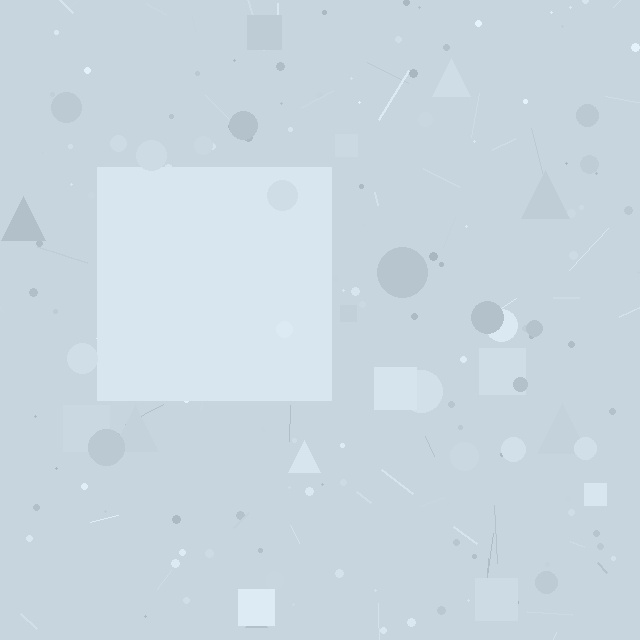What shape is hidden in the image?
A square is hidden in the image.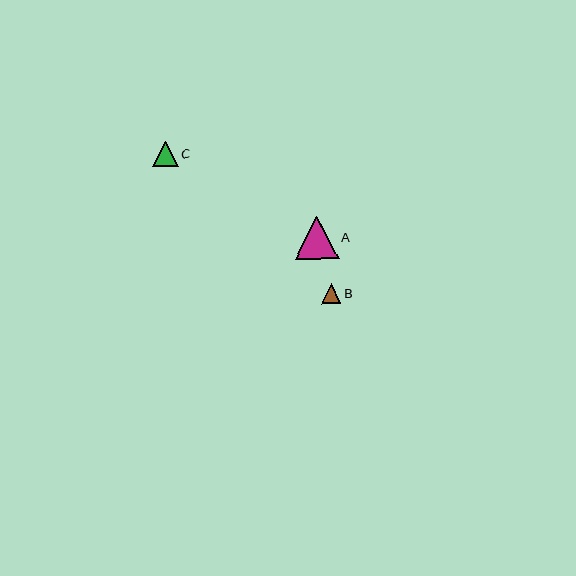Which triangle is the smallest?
Triangle B is the smallest with a size of approximately 20 pixels.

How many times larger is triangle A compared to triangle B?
Triangle A is approximately 2.2 times the size of triangle B.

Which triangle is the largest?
Triangle A is the largest with a size of approximately 44 pixels.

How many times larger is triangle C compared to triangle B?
Triangle C is approximately 1.3 times the size of triangle B.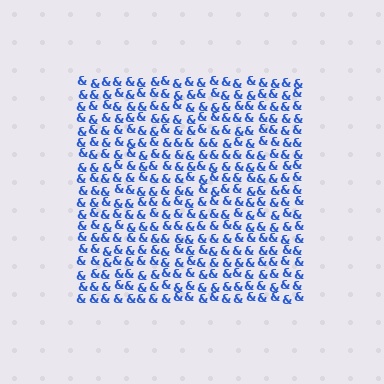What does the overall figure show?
The overall figure shows a square.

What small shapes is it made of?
It is made of small ampersands.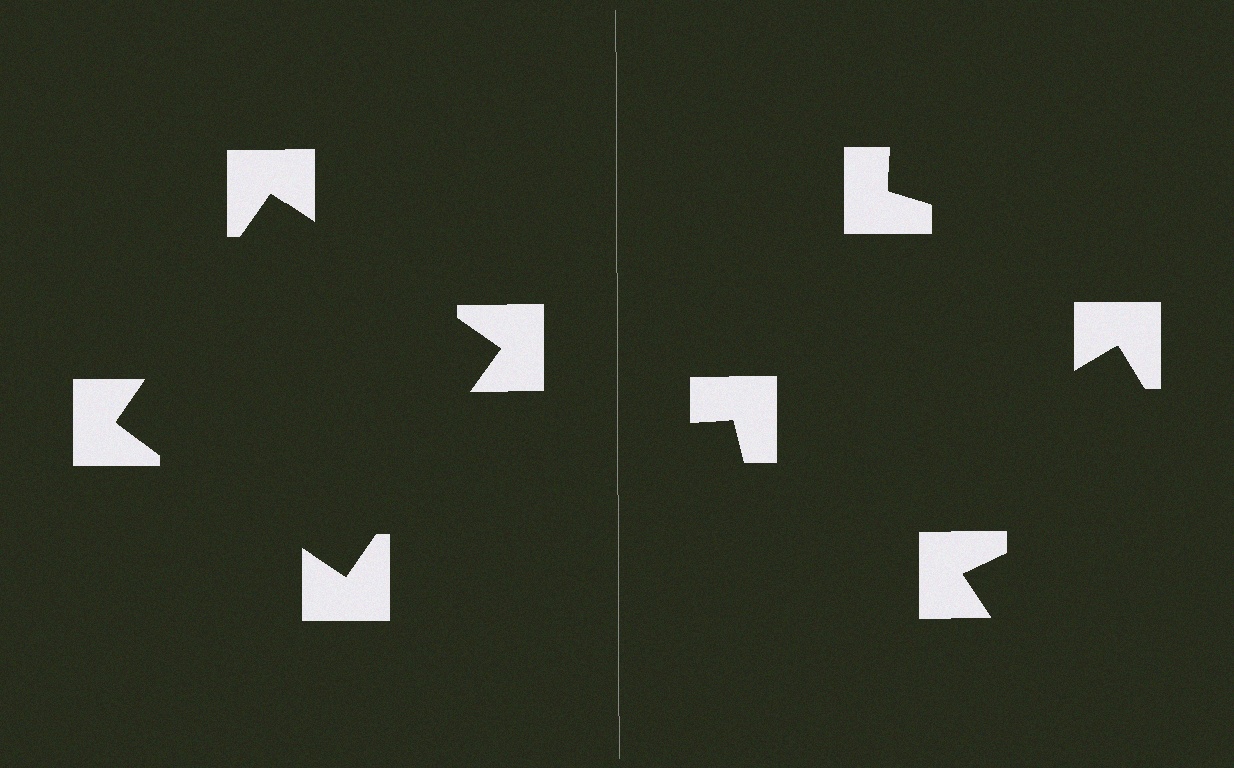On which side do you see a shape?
An illusory square appears on the left side. On the right side the wedge cuts are rotated, so no coherent shape forms.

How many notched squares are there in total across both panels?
8 — 4 on each side.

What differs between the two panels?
The notched squares are positioned identically on both sides; only the wedge orientations differ. On the left they align to a square; on the right they are misaligned.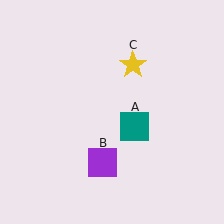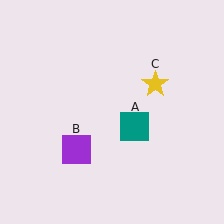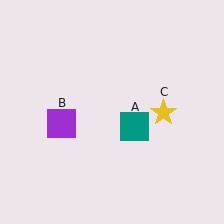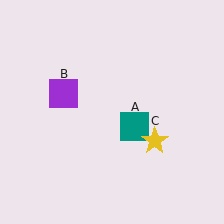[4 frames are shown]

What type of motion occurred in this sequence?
The purple square (object B), yellow star (object C) rotated clockwise around the center of the scene.